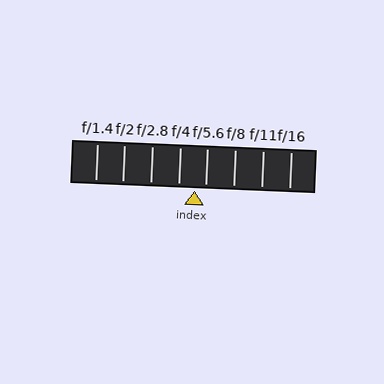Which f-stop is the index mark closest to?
The index mark is closest to f/5.6.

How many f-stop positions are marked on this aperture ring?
There are 8 f-stop positions marked.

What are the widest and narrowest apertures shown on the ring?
The widest aperture shown is f/1.4 and the narrowest is f/16.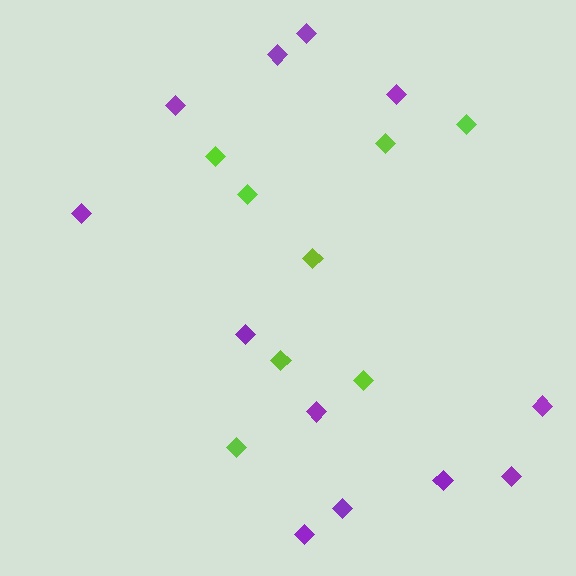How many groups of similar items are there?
There are 2 groups: one group of lime diamonds (8) and one group of purple diamonds (12).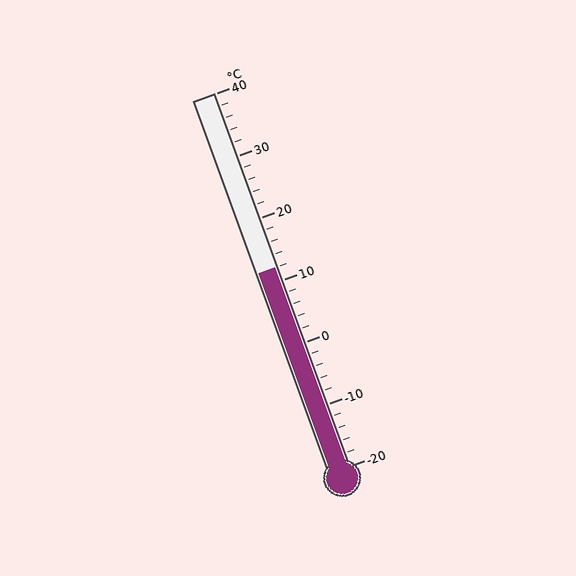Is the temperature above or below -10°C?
The temperature is above -10°C.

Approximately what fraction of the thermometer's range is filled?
The thermometer is filled to approximately 55% of its range.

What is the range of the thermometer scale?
The thermometer scale ranges from -20°C to 40°C.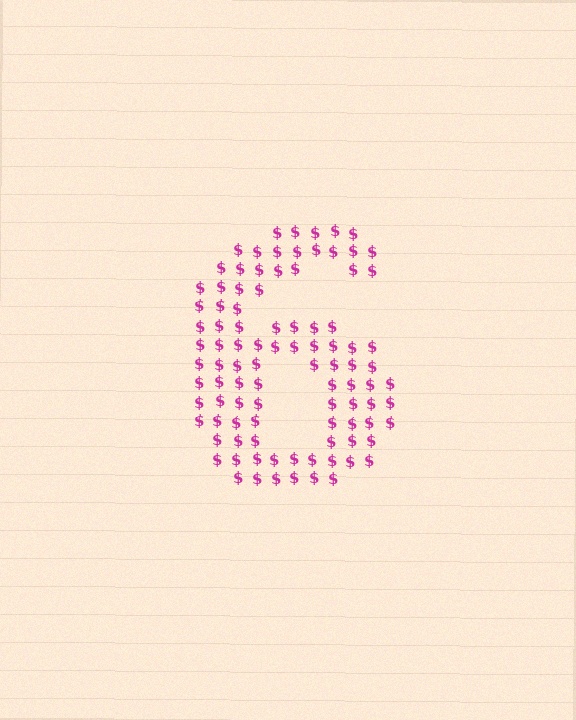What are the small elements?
The small elements are dollar signs.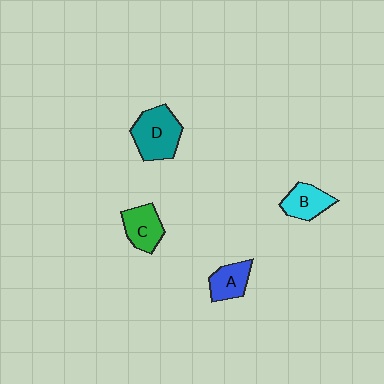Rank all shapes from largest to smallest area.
From largest to smallest: D (teal), C (green), B (cyan), A (blue).